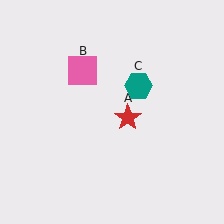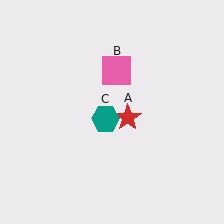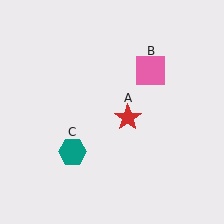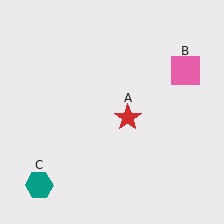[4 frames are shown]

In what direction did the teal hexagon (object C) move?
The teal hexagon (object C) moved down and to the left.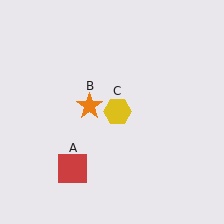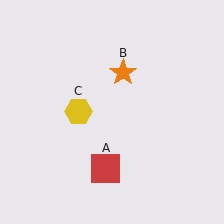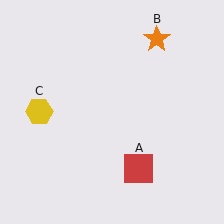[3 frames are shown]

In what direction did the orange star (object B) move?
The orange star (object B) moved up and to the right.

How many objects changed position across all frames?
3 objects changed position: red square (object A), orange star (object B), yellow hexagon (object C).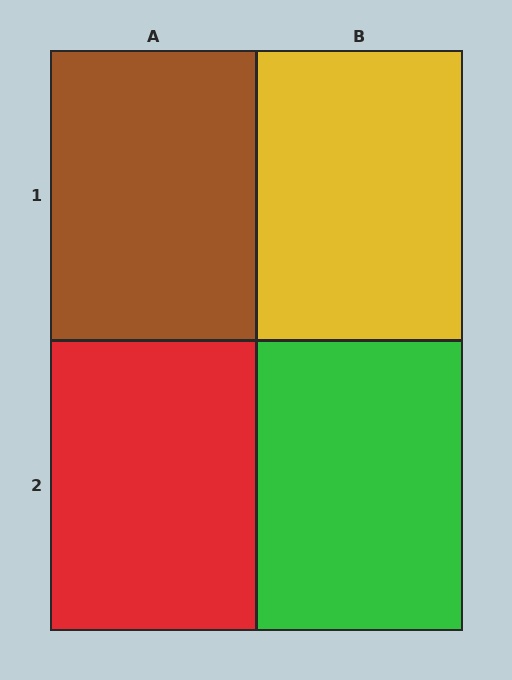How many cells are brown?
1 cell is brown.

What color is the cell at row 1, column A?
Brown.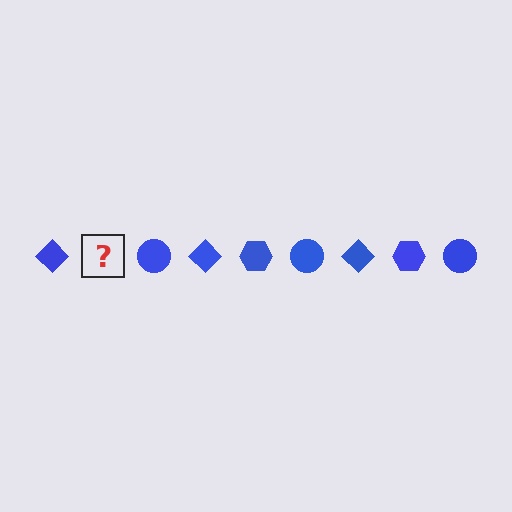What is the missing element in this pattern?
The missing element is a blue hexagon.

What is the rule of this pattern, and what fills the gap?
The rule is that the pattern cycles through diamond, hexagon, circle shapes in blue. The gap should be filled with a blue hexagon.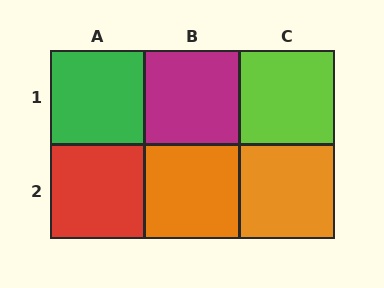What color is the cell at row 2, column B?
Orange.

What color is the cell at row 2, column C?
Orange.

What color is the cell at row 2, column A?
Red.